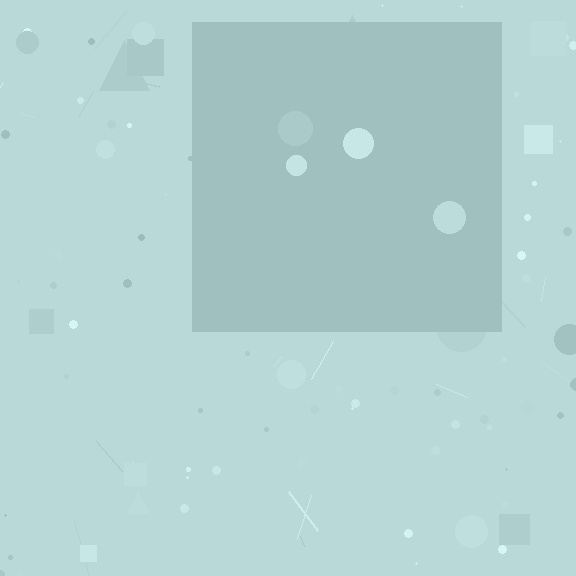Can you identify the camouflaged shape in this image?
The camouflaged shape is a square.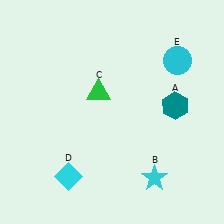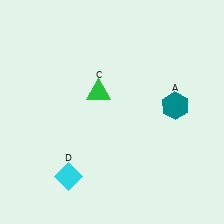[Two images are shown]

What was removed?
The cyan circle (E), the cyan star (B) were removed in Image 2.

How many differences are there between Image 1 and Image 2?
There are 2 differences between the two images.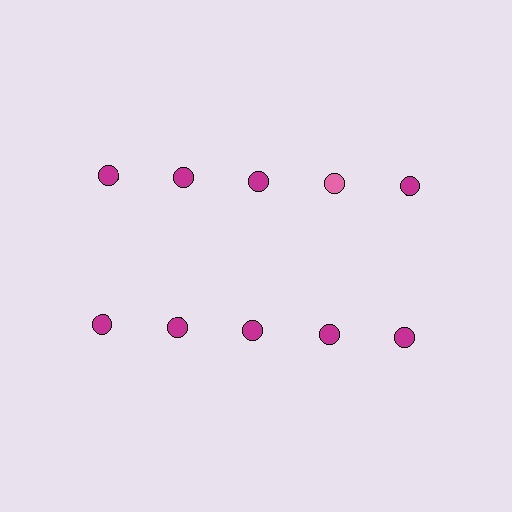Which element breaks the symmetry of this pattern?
The pink circle in the top row, second from right column breaks the symmetry. All other shapes are magenta circles.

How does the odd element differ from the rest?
It has a different color: pink instead of magenta.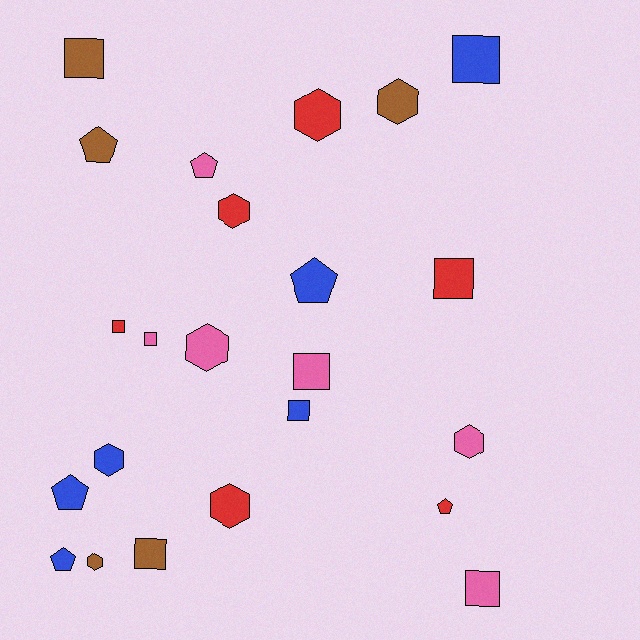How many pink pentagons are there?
There is 1 pink pentagon.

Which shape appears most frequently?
Square, with 9 objects.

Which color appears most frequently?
Red, with 6 objects.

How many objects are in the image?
There are 23 objects.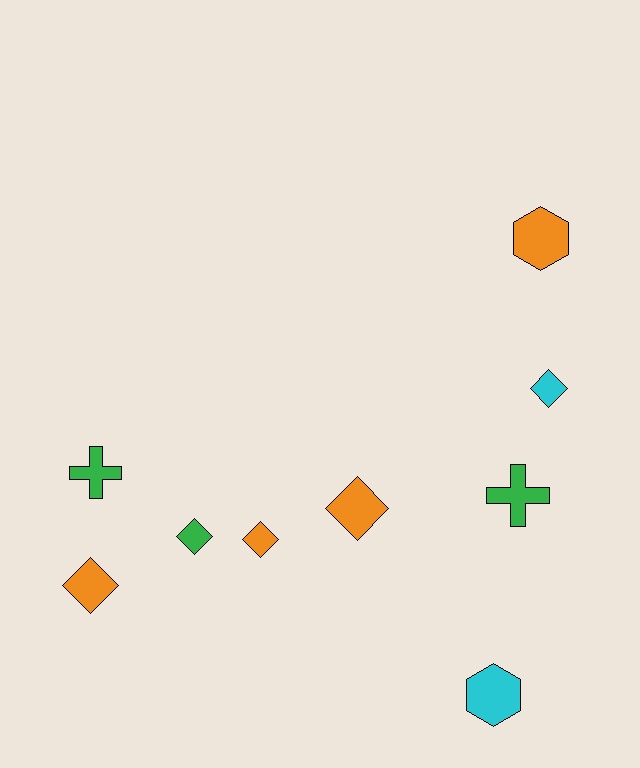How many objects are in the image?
There are 9 objects.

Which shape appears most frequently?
Diamond, with 5 objects.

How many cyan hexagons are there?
There is 1 cyan hexagon.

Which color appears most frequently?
Orange, with 4 objects.